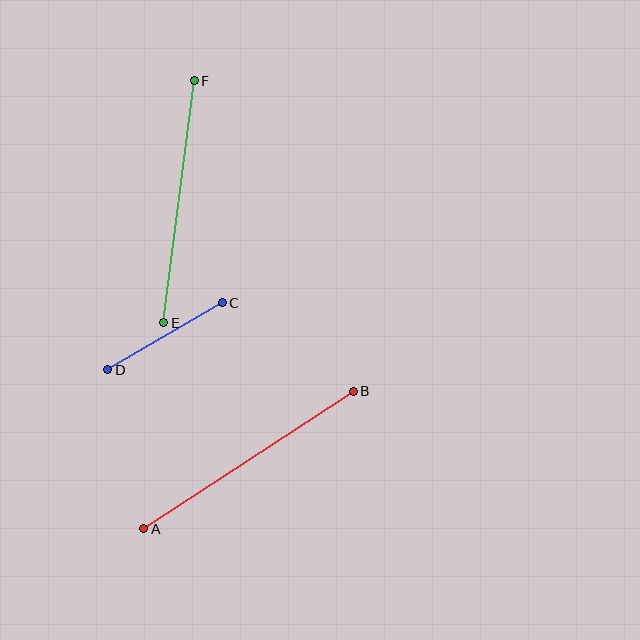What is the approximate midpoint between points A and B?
The midpoint is at approximately (248, 460) pixels.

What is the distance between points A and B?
The distance is approximately 250 pixels.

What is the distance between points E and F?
The distance is approximately 244 pixels.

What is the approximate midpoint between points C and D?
The midpoint is at approximately (165, 336) pixels.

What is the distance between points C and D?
The distance is approximately 133 pixels.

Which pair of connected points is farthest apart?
Points A and B are farthest apart.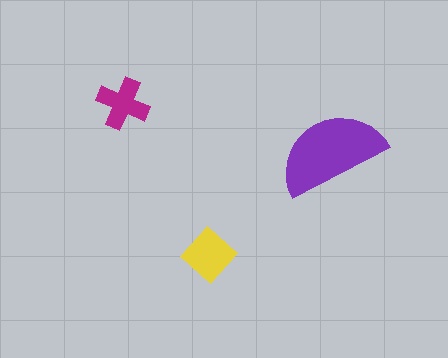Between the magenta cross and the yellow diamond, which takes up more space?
The yellow diamond.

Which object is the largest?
The purple semicircle.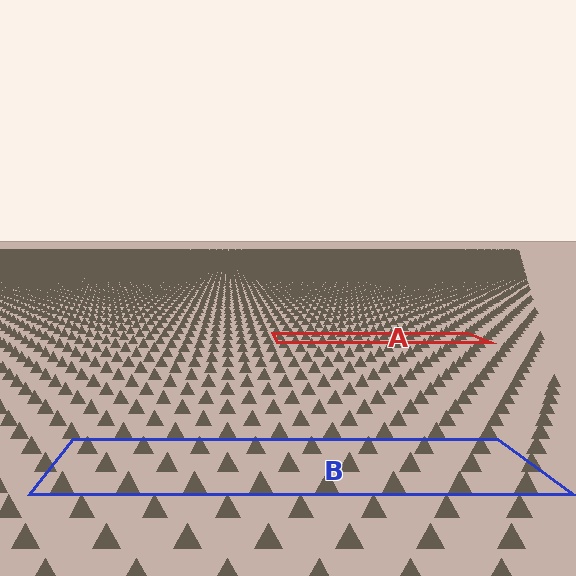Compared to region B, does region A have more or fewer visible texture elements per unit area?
Region A has more texture elements per unit area — they are packed more densely because it is farther away.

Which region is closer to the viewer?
Region B is closer. The texture elements there are larger and more spread out.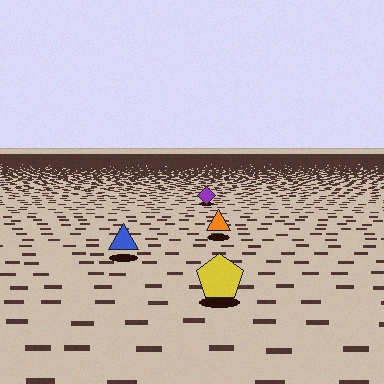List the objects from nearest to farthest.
From nearest to farthest: the yellow pentagon, the blue triangle, the orange triangle, the purple diamond.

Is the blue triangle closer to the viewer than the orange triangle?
Yes. The blue triangle is closer — you can tell from the texture gradient: the ground texture is coarser near it.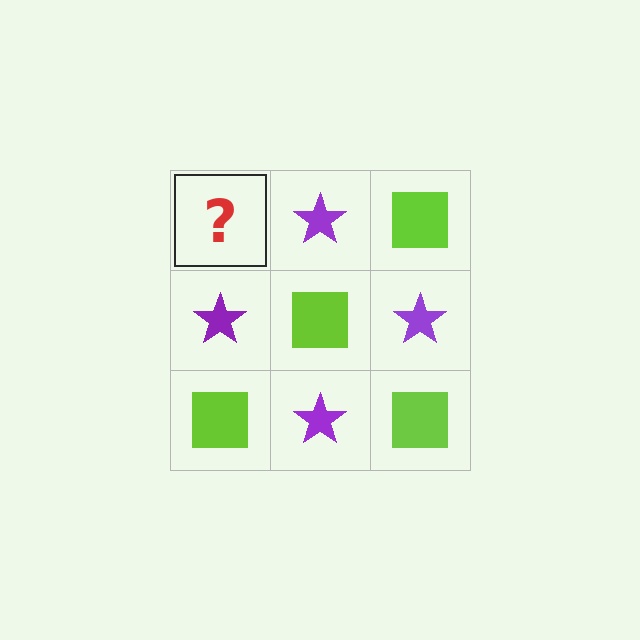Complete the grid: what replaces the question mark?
The question mark should be replaced with a lime square.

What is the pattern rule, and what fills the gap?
The rule is that it alternates lime square and purple star in a checkerboard pattern. The gap should be filled with a lime square.